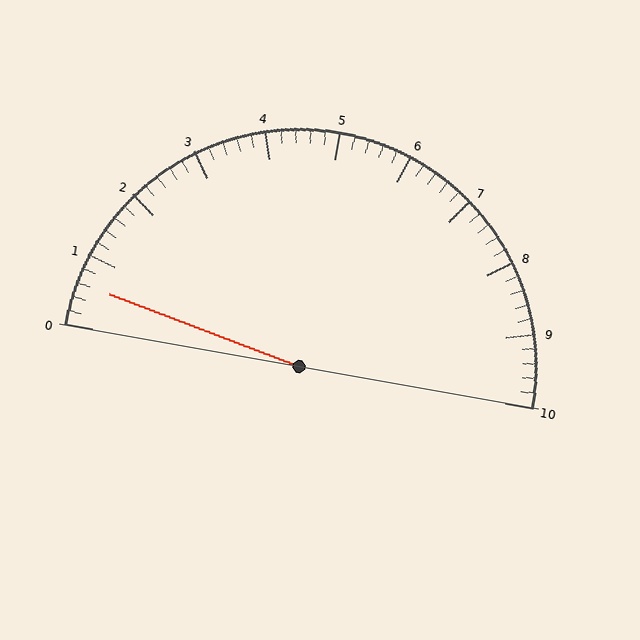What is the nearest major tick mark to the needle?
The nearest major tick mark is 1.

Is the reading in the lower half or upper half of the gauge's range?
The reading is in the lower half of the range (0 to 10).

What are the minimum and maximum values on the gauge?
The gauge ranges from 0 to 10.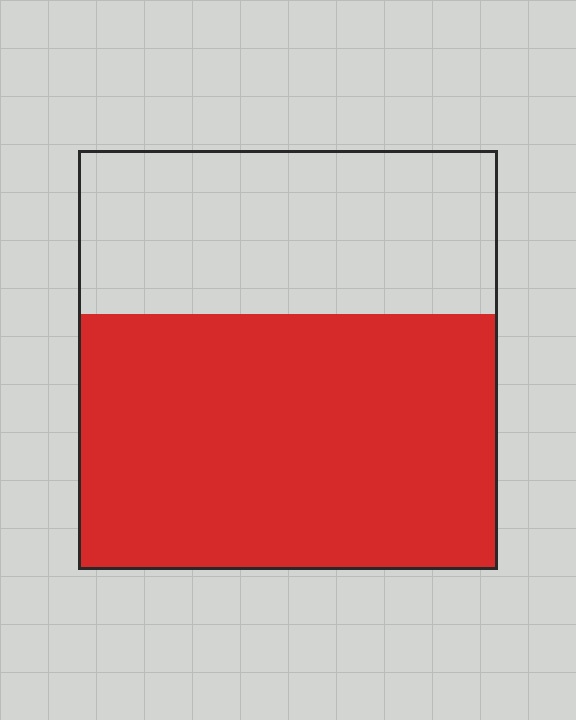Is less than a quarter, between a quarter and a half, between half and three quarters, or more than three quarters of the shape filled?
Between half and three quarters.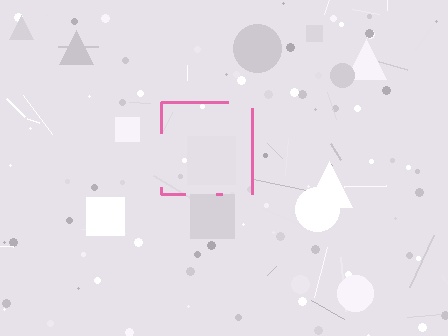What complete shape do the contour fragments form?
The contour fragments form a square.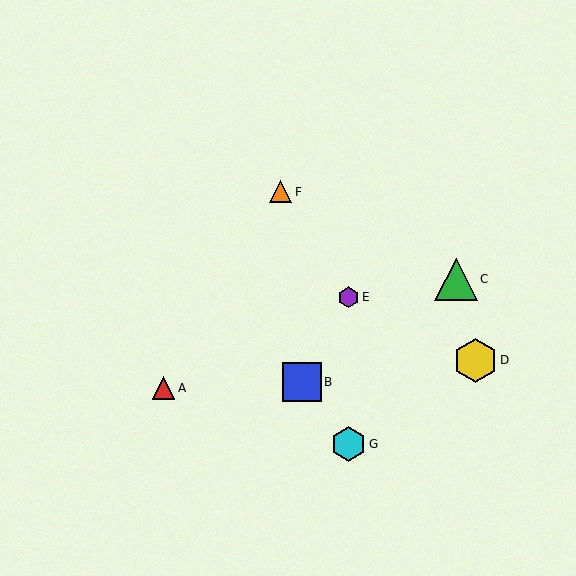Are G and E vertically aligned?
Yes, both are at x≈348.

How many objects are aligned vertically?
2 objects (E, G) are aligned vertically.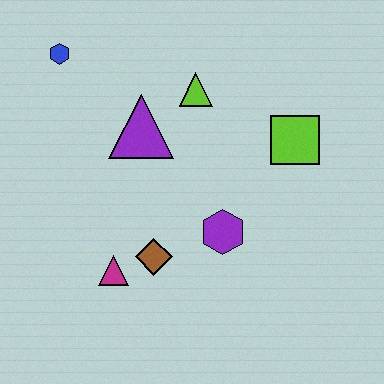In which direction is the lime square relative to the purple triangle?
The lime square is to the right of the purple triangle.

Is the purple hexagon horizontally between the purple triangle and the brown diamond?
No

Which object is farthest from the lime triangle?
The magenta triangle is farthest from the lime triangle.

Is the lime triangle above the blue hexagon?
No